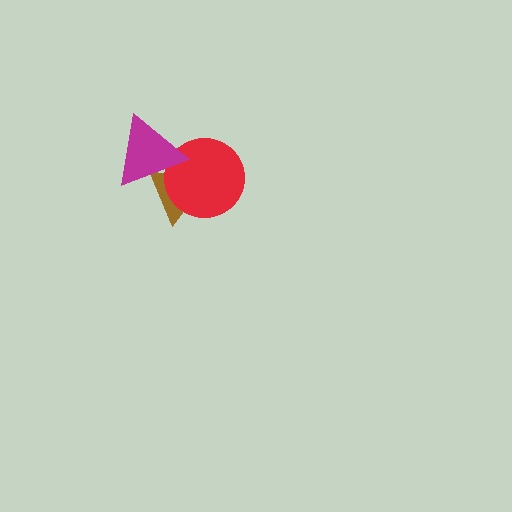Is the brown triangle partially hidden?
Yes, it is partially covered by another shape.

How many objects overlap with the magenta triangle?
2 objects overlap with the magenta triangle.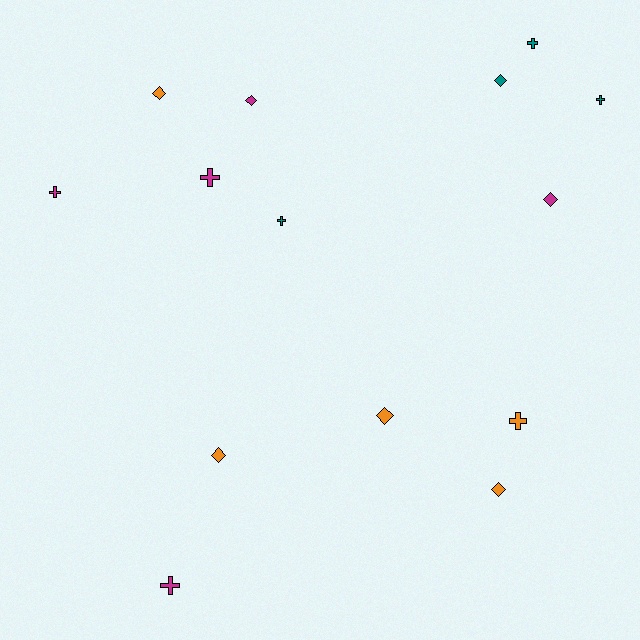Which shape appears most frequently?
Cross, with 7 objects.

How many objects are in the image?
There are 14 objects.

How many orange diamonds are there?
There are 4 orange diamonds.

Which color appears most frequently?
Orange, with 5 objects.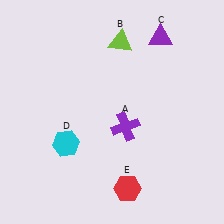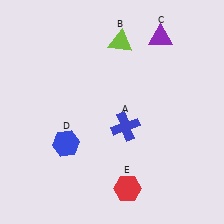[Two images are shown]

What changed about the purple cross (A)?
In Image 1, A is purple. In Image 2, it changed to blue.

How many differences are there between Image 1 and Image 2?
There are 2 differences between the two images.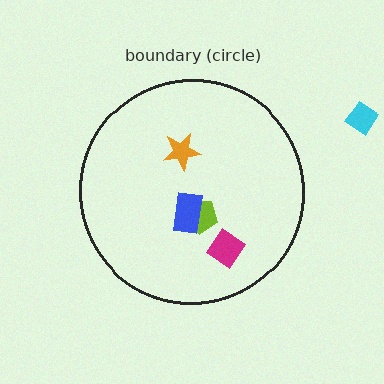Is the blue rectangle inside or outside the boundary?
Inside.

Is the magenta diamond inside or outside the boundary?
Inside.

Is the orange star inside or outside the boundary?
Inside.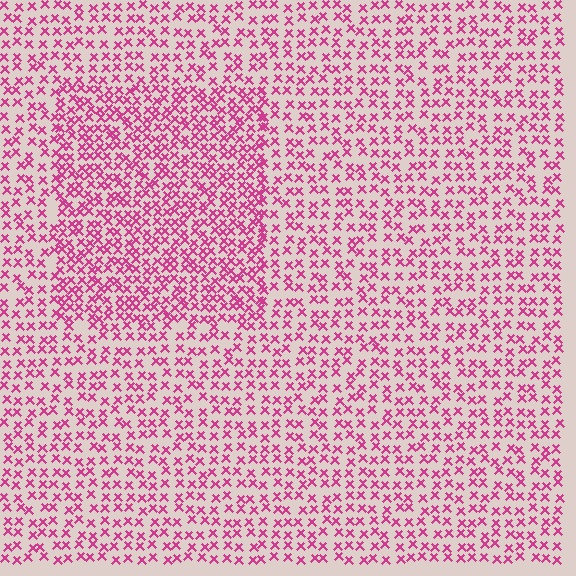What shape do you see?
I see a rectangle.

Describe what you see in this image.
The image contains small magenta elements arranged at two different densities. A rectangle-shaped region is visible where the elements are more densely packed than the surrounding area.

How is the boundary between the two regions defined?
The boundary is defined by a change in element density (approximately 1.7x ratio). All elements are the same color, size, and shape.